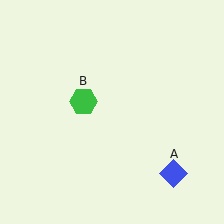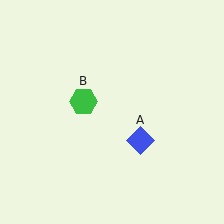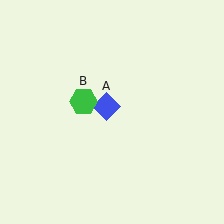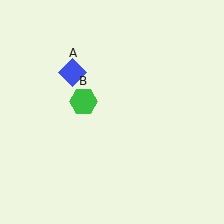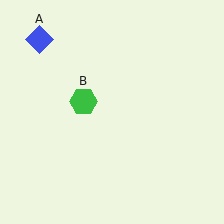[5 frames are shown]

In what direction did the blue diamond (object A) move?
The blue diamond (object A) moved up and to the left.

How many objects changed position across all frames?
1 object changed position: blue diamond (object A).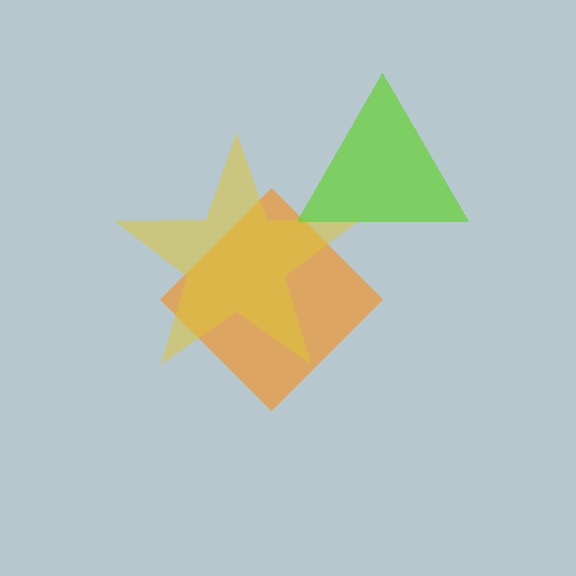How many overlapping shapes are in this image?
There are 3 overlapping shapes in the image.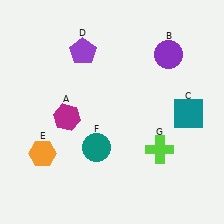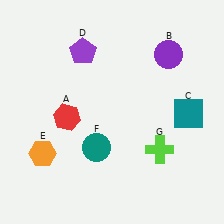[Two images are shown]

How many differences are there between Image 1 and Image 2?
There is 1 difference between the two images.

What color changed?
The hexagon (A) changed from magenta in Image 1 to red in Image 2.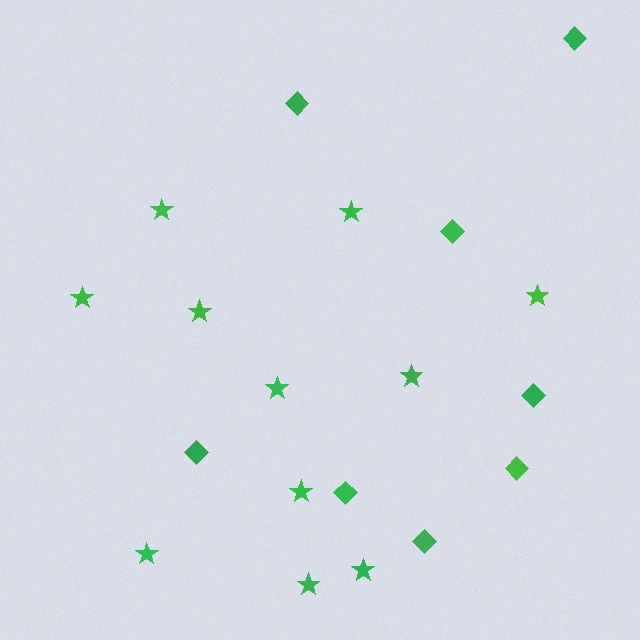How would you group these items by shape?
There are 2 groups: one group of stars (11) and one group of diamonds (8).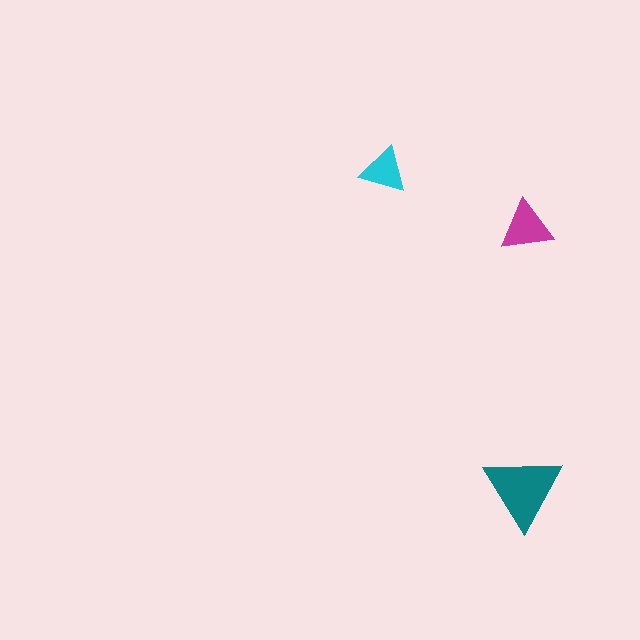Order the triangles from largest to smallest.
the teal one, the magenta one, the cyan one.